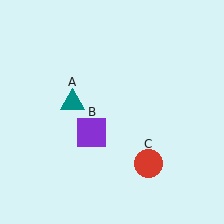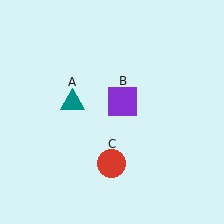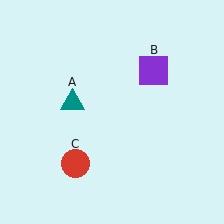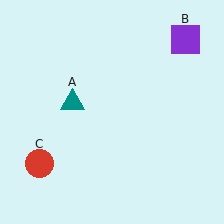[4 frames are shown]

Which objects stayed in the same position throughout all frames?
Teal triangle (object A) remained stationary.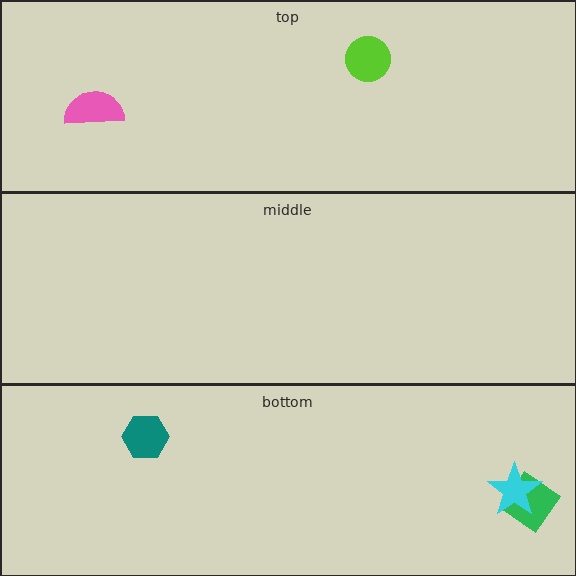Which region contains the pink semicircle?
The top region.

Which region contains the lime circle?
The top region.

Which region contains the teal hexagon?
The bottom region.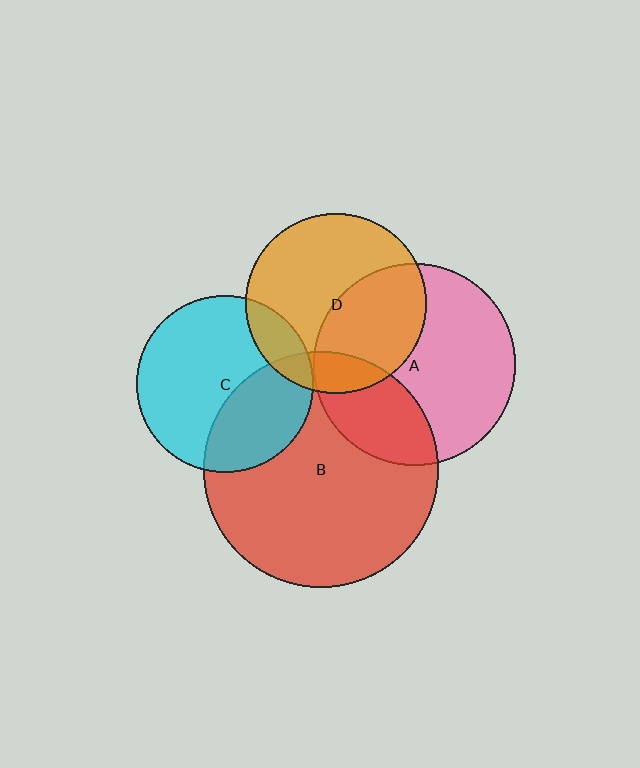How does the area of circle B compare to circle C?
Approximately 1.8 times.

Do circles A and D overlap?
Yes.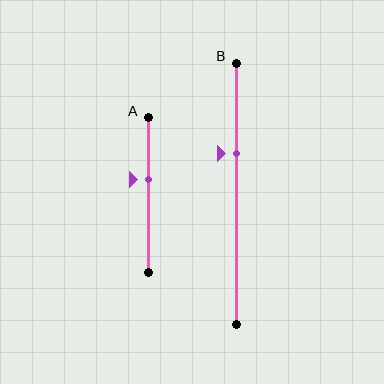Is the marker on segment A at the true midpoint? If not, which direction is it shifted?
No, the marker on segment A is shifted upward by about 10% of the segment length.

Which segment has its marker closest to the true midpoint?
Segment A has its marker closest to the true midpoint.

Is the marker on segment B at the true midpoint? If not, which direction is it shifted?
No, the marker on segment B is shifted upward by about 15% of the segment length.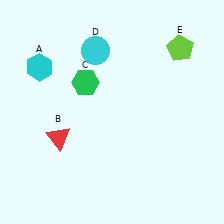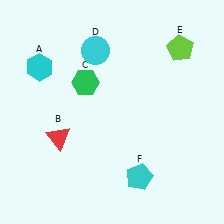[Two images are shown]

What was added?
A cyan pentagon (F) was added in Image 2.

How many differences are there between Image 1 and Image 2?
There is 1 difference between the two images.